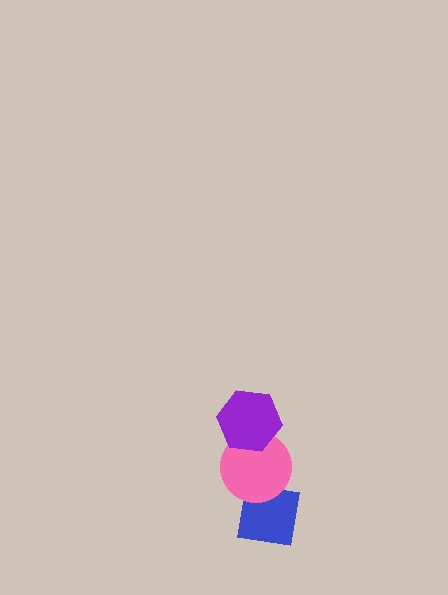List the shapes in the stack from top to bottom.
From top to bottom: the purple hexagon, the pink circle, the blue square.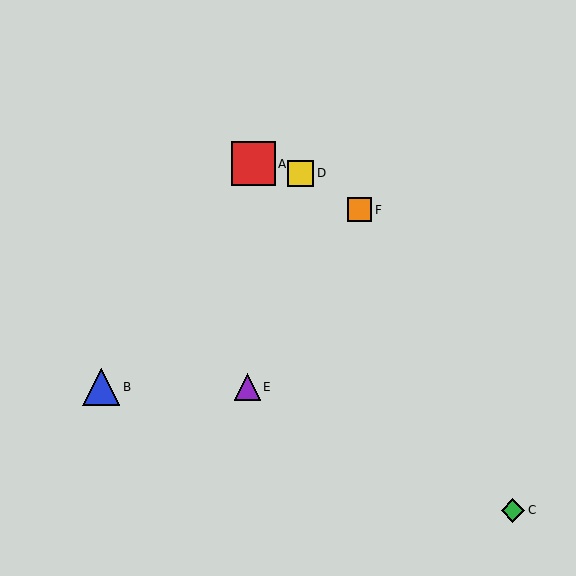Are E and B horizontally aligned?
Yes, both are at y≈387.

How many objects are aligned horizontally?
2 objects (B, E) are aligned horizontally.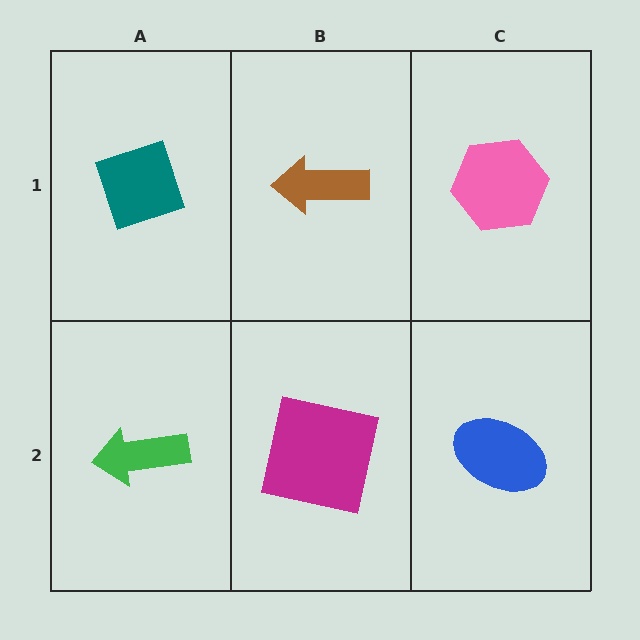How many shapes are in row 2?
3 shapes.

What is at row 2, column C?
A blue ellipse.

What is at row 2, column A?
A green arrow.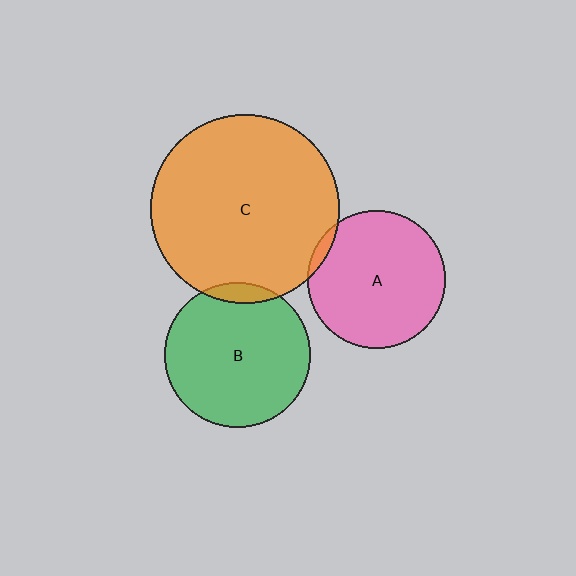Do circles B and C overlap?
Yes.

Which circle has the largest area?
Circle C (orange).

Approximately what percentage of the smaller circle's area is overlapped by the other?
Approximately 5%.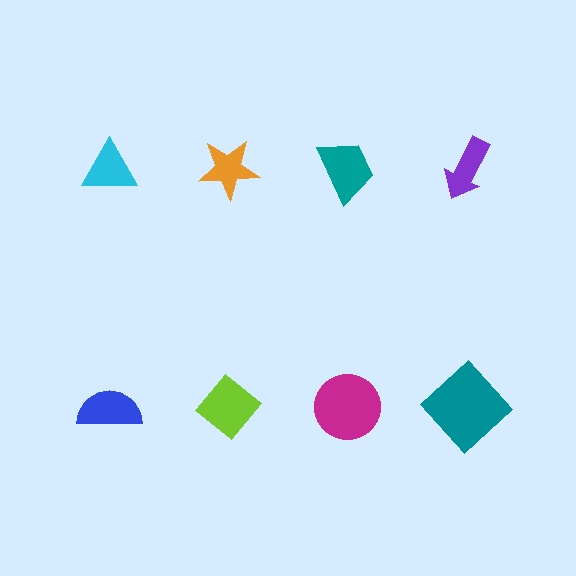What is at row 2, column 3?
A magenta circle.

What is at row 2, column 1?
A blue semicircle.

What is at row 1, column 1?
A cyan triangle.